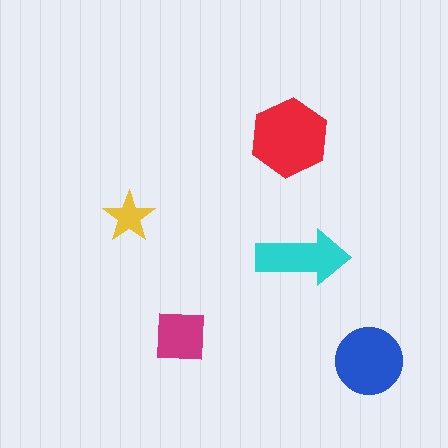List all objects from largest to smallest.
The red hexagon, the blue circle, the cyan arrow, the magenta square, the yellow star.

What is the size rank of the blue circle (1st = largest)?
2nd.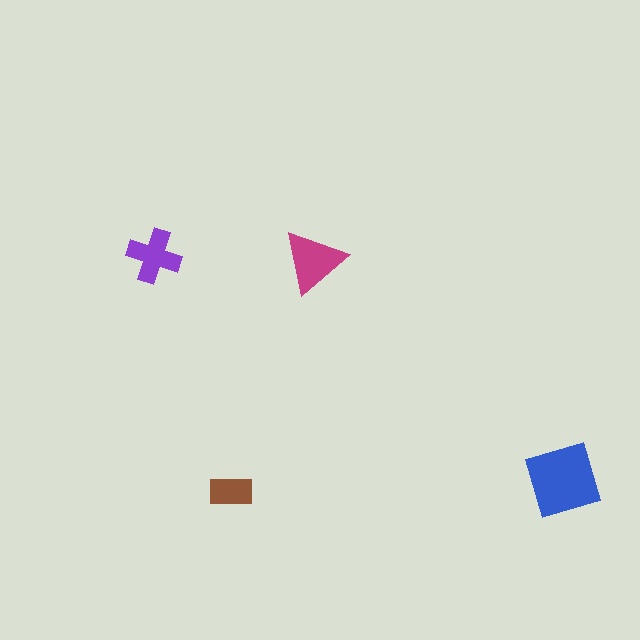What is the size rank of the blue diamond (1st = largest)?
1st.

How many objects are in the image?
There are 4 objects in the image.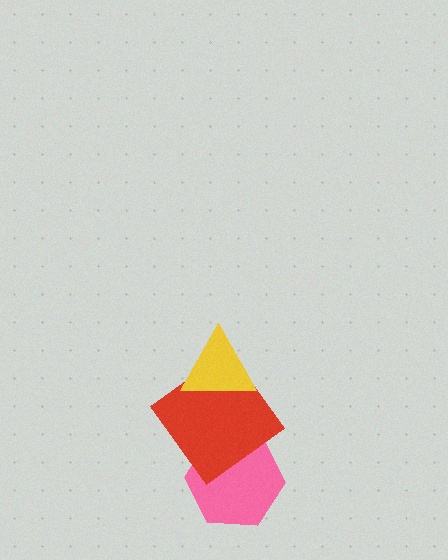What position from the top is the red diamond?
The red diamond is 2nd from the top.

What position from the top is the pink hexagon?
The pink hexagon is 3rd from the top.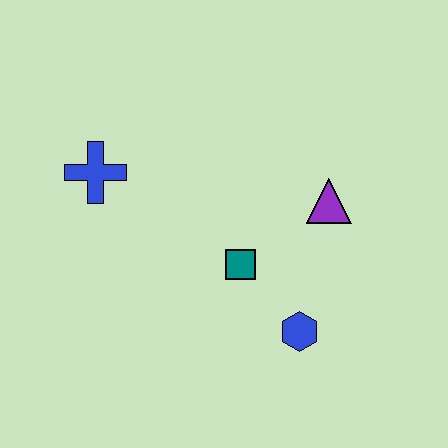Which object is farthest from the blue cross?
The blue hexagon is farthest from the blue cross.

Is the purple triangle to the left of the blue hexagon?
No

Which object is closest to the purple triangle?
The teal square is closest to the purple triangle.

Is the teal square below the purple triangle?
Yes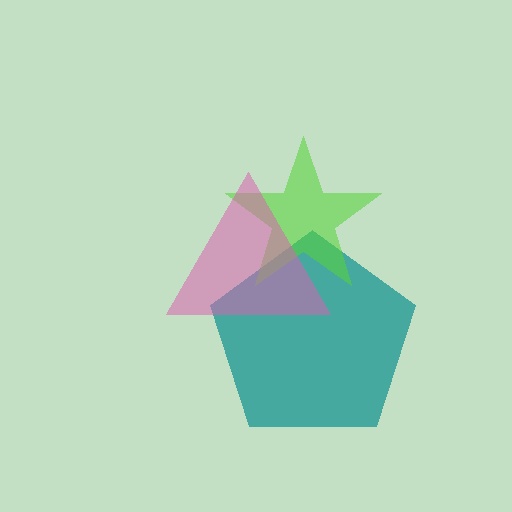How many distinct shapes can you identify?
There are 3 distinct shapes: a teal pentagon, a lime star, a pink triangle.